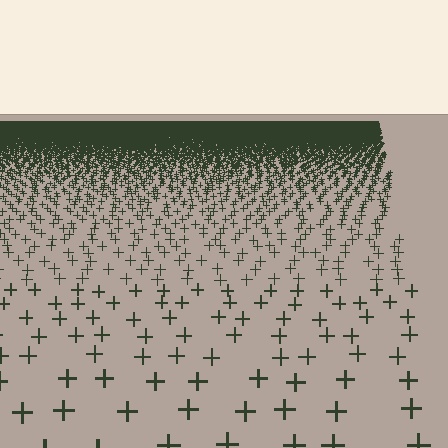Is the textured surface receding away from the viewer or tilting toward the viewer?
The surface is receding away from the viewer. Texture elements get smaller and denser toward the top.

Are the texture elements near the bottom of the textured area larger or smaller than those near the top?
Larger. Near the bottom, elements are closer to the viewer and appear at a bigger on-screen size.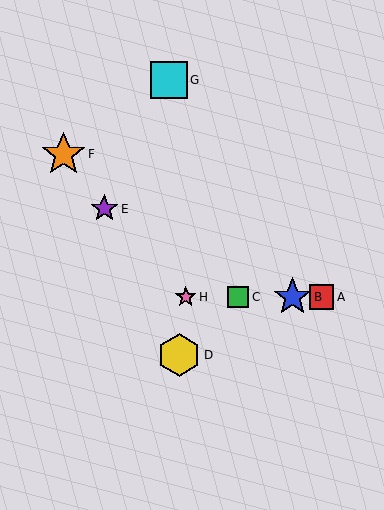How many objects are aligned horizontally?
4 objects (A, B, C, H) are aligned horizontally.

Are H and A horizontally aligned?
Yes, both are at y≈297.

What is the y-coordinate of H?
Object H is at y≈297.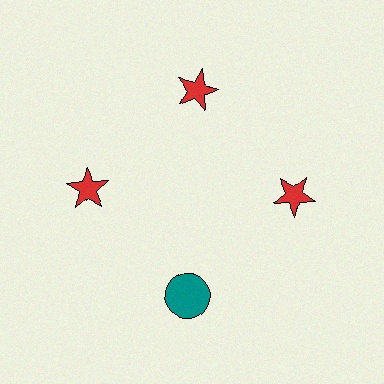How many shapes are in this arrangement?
There are 4 shapes arranged in a ring pattern.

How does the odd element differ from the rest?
It differs in both color (teal instead of red) and shape (circle instead of star).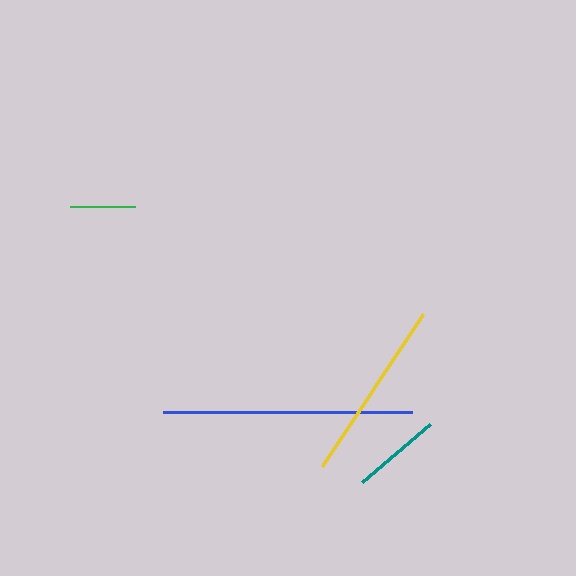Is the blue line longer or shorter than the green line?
The blue line is longer than the green line.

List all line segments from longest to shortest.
From longest to shortest: blue, yellow, teal, green.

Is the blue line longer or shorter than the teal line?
The blue line is longer than the teal line.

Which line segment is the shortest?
The green line is the shortest at approximately 65 pixels.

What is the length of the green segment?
The green segment is approximately 65 pixels long.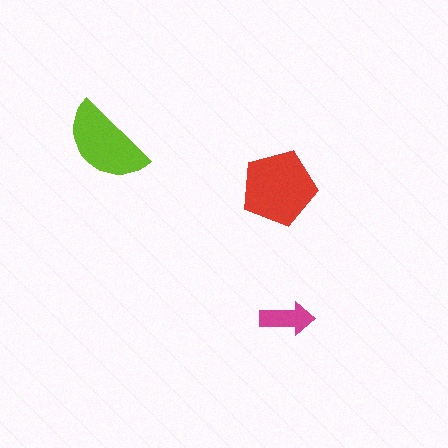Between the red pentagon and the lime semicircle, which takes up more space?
The red pentagon.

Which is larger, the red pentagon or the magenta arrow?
The red pentagon.